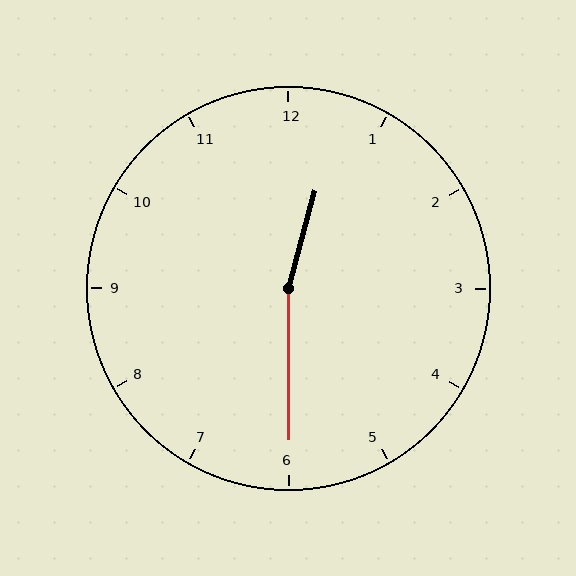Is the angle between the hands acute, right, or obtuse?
It is obtuse.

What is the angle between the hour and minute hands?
Approximately 165 degrees.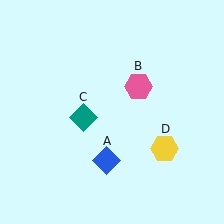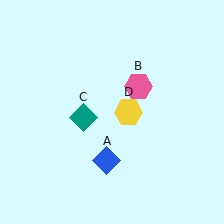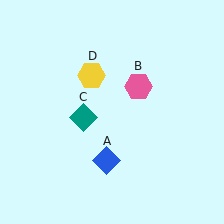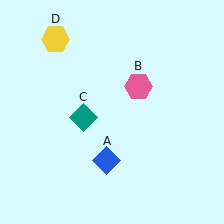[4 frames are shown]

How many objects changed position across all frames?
1 object changed position: yellow hexagon (object D).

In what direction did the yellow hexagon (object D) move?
The yellow hexagon (object D) moved up and to the left.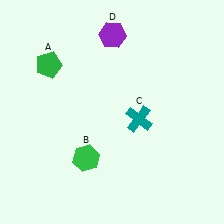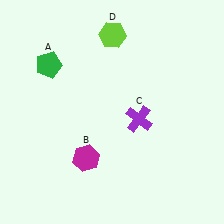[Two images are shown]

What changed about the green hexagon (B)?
In Image 1, B is green. In Image 2, it changed to magenta.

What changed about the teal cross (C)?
In Image 1, C is teal. In Image 2, it changed to purple.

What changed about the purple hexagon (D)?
In Image 1, D is purple. In Image 2, it changed to lime.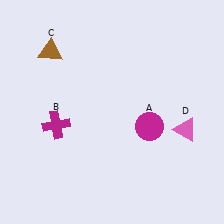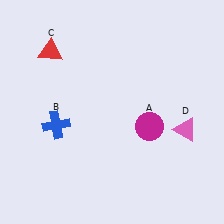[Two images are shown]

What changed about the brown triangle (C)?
In Image 1, C is brown. In Image 2, it changed to red.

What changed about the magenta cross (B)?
In Image 1, B is magenta. In Image 2, it changed to blue.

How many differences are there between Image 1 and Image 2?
There are 2 differences between the two images.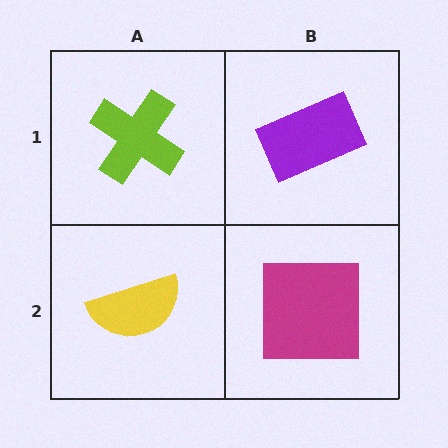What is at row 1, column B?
A purple rectangle.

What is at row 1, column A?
A lime cross.